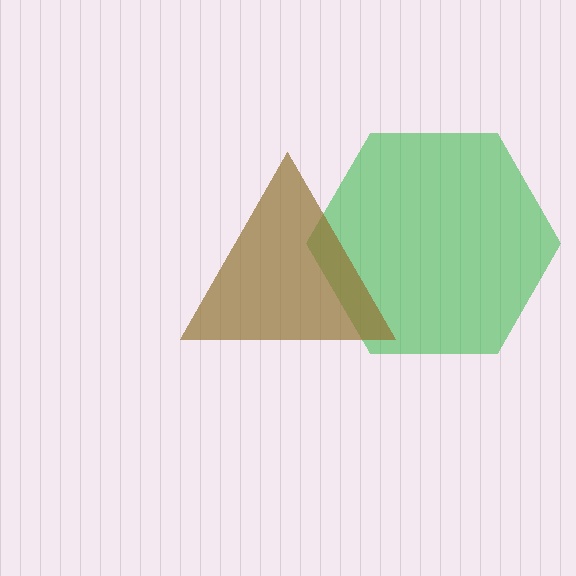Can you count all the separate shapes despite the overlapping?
Yes, there are 2 separate shapes.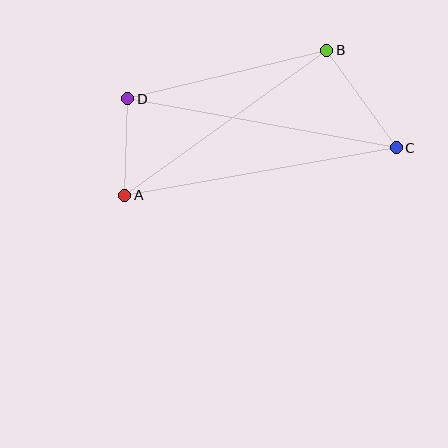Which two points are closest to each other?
Points A and D are closest to each other.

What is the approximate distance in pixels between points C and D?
The distance between C and D is approximately 273 pixels.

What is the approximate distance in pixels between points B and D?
The distance between B and D is approximately 205 pixels.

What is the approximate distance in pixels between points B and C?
The distance between B and C is approximately 119 pixels.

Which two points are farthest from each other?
Points A and C are farthest from each other.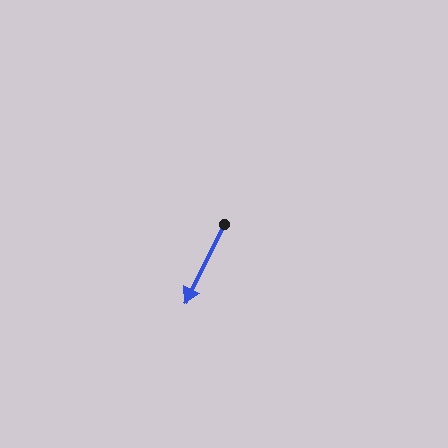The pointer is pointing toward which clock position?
Roughly 7 o'clock.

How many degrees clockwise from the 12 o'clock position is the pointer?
Approximately 206 degrees.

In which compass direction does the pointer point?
Southwest.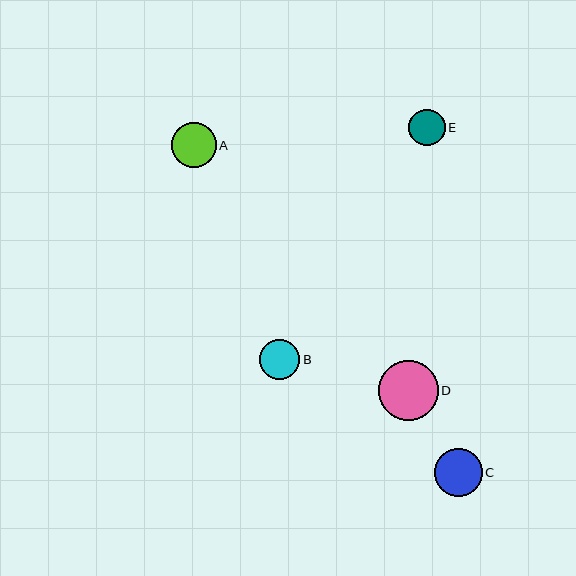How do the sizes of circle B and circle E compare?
Circle B and circle E are approximately the same size.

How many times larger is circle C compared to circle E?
Circle C is approximately 1.3 times the size of circle E.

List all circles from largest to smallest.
From largest to smallest: D, C, A, B, E.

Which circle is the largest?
Circle D is the largest with a size of approximately 59 pixels.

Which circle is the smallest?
Circle E is the smallest with a size of approximately 37 pixels.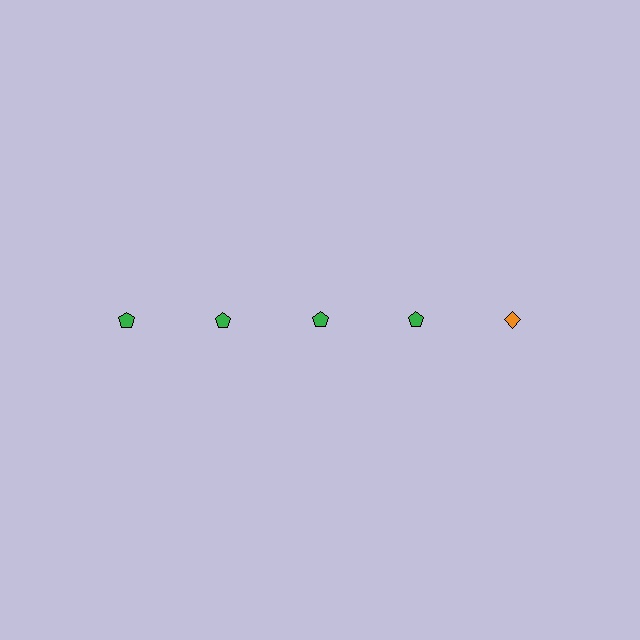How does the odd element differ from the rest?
It differs in both color (orange instead of green) and shape (diamond instead of pentagon).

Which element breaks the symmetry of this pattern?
The orange diamond in the top row, rightmost column breaks the symmetry. All other shapes are green pentagons.